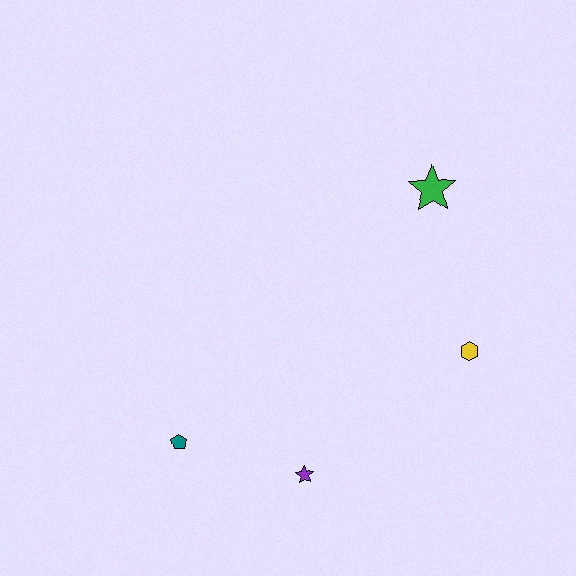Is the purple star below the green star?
Yes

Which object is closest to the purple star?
The teal pentagon is closest to the purple star.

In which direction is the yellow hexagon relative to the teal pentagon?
The yellow hexagon is to the right of the teal pentagon.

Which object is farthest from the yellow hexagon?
The teal pentagon is farthest from the yellow hexagon.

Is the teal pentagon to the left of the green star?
Yes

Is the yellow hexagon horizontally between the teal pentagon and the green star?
No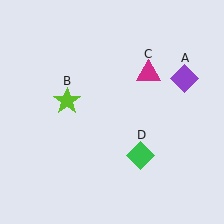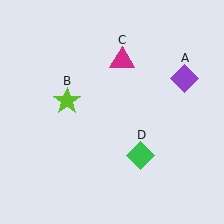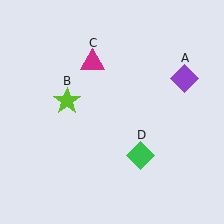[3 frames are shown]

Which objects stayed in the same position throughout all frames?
Purple diamond (object A) and lime star (object B) and green diamond (object D) remained stationary.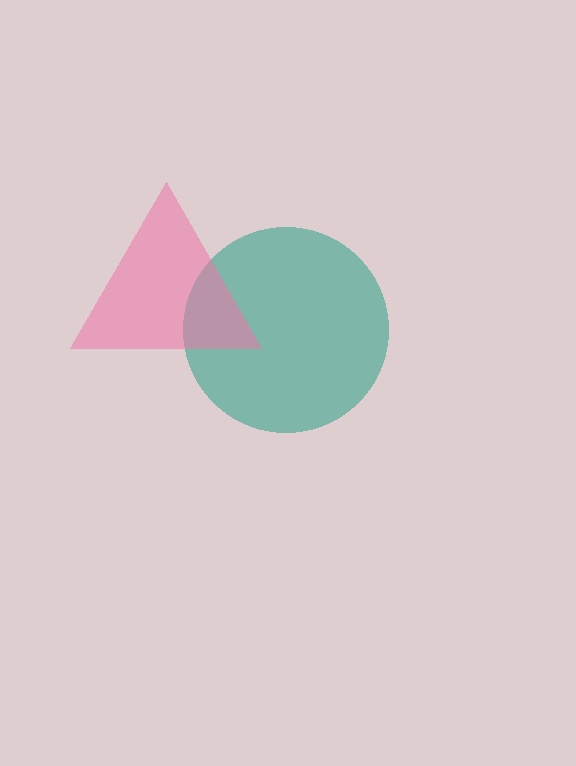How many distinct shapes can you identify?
There are 2 distinct shapes: a teal circle, a pink triangle.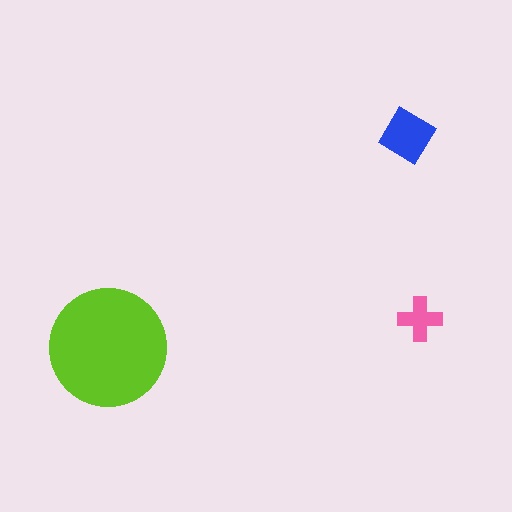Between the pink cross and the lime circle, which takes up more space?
The lime circle.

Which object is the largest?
The lime circle.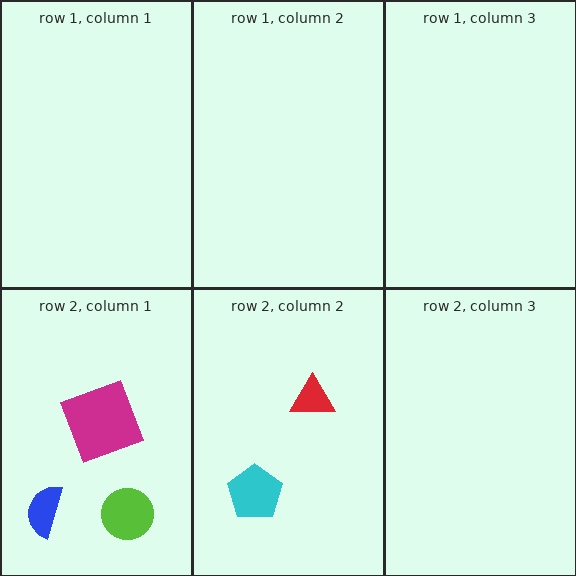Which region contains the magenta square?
The row 2, column 1 region.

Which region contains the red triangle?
The row 2, column 2 region.